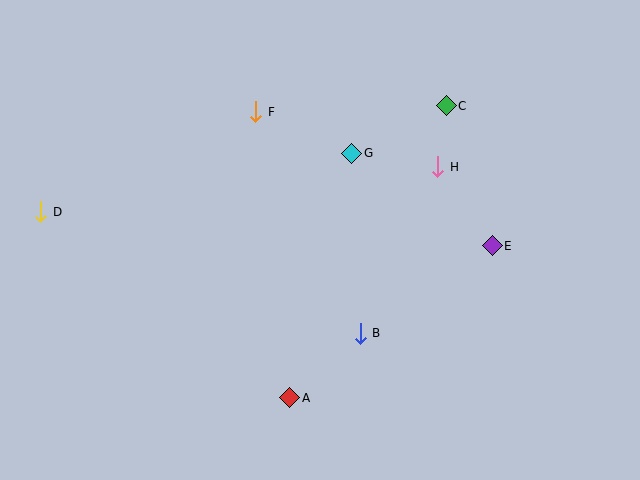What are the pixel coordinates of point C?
Point C is at (446, 106).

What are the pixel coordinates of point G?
Point G is at (352, 153).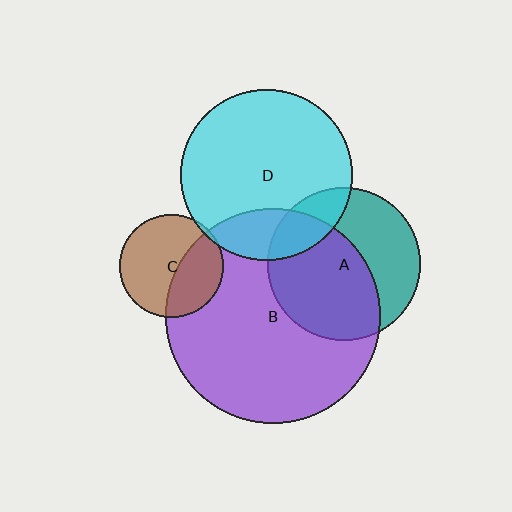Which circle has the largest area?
Circle B (purple).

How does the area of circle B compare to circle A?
Approximately 2.0 times.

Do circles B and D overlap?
Yes.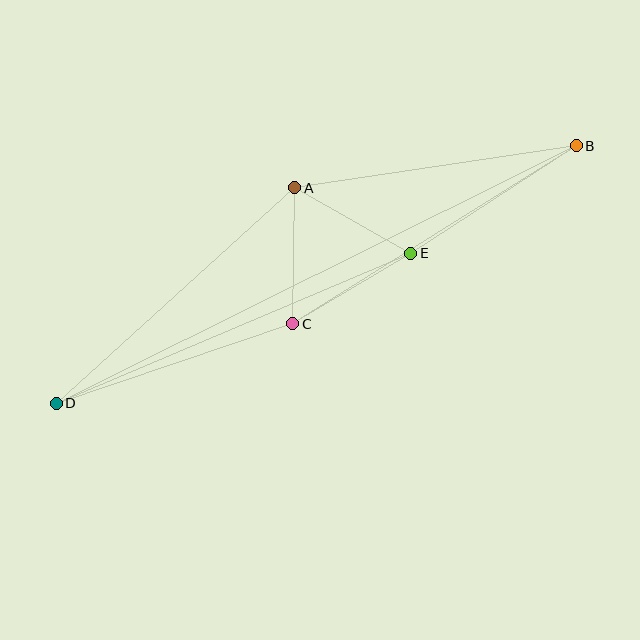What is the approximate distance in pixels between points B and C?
The distance between B and C is approximately 334 pixels.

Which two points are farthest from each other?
Points B and D are farthest from each other.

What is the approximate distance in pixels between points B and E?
The distance between B and E is approximately 197 pixels.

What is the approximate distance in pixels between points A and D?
The distance between A and D is approximately 321 pixels.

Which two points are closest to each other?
Points A and E are closest to each other.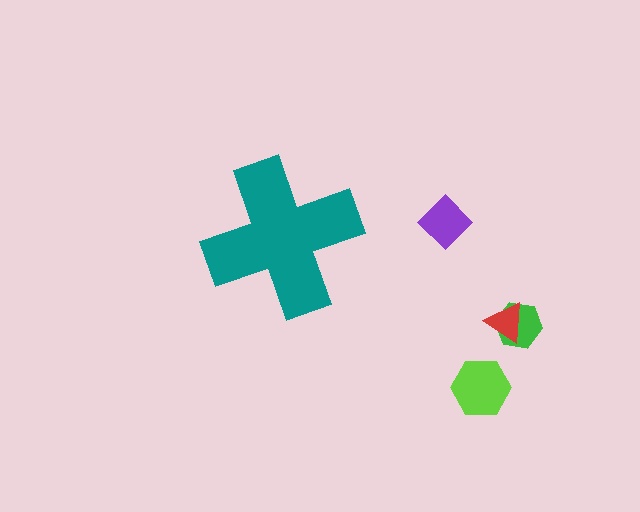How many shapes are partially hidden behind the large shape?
0 shapes are partially hidden.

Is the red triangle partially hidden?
No, the red triangle is fully visible.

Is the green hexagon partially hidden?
No, the green hexagon is fully visible.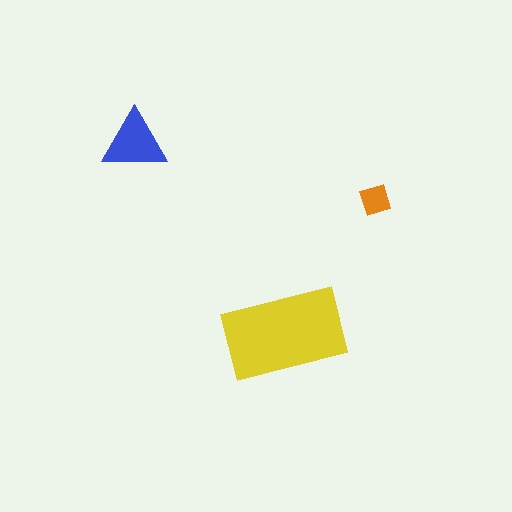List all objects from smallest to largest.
The orange diamond, the blue triangle, the yellow rectangle.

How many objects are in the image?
There are 3 objects in the image.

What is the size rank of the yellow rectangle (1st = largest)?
1st.